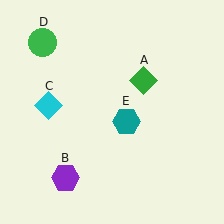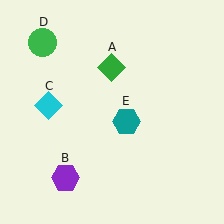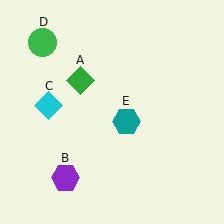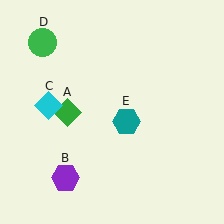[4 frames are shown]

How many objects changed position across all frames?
1 object changed position: green diamond (object A).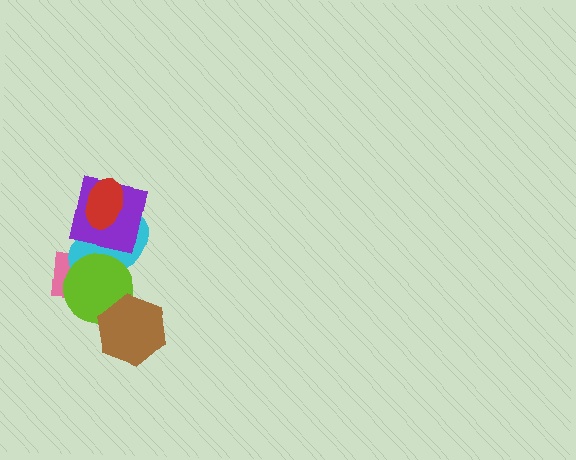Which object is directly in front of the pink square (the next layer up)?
The cyan ellipse is directly in front of the pink square.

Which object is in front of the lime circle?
The brown hexagon is in front of the lime circle.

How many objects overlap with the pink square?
2 objects overlap with the pink square.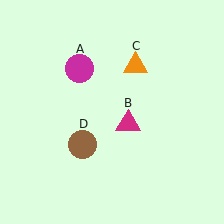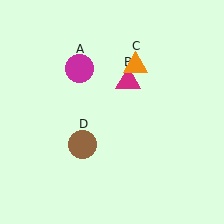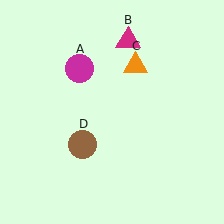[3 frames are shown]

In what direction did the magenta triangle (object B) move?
The magenta triangle (object B) moved up.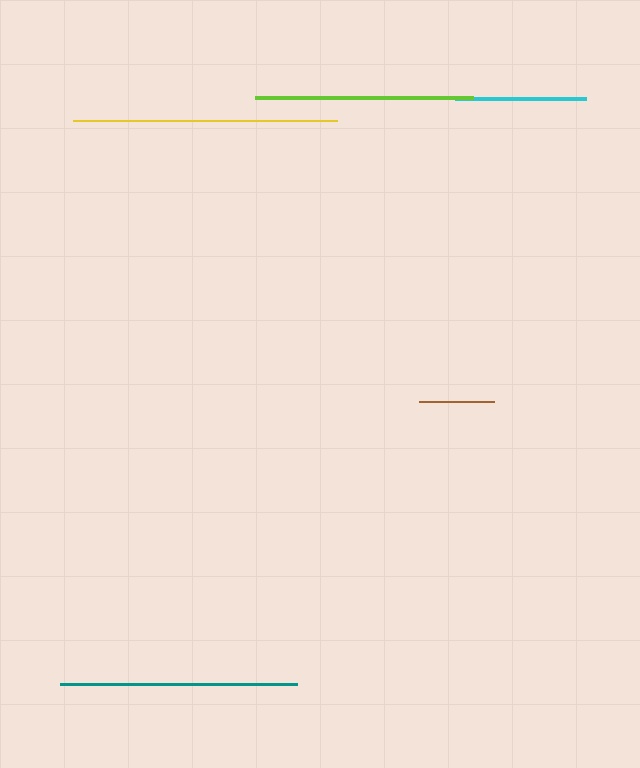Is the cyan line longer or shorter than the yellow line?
The yellow line is longer than the cyan line.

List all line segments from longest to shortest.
From longest to shortest: yellow, teal, lime, cyan, brown.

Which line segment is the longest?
The yellow line is the longest at approximately 264 pixels.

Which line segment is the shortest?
The brown line is the shortest at approximately 75 pixels.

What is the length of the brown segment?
The brown segment is approximately 75 pixels long.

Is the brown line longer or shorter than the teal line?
The teal line is longer than the brown line.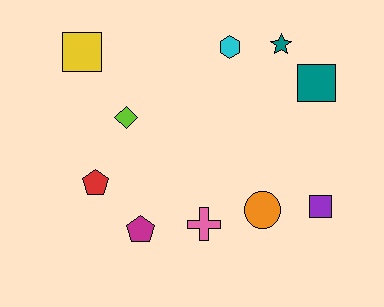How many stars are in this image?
There is 1 star.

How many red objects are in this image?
There is 1 red object.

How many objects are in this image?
There are 10 objects.